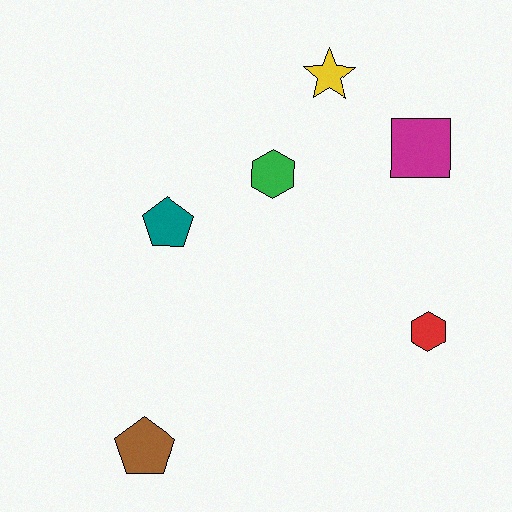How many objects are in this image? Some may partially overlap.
There are 6 objects.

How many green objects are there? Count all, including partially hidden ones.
There is 1 green object.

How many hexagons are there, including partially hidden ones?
There are 2 hexagons.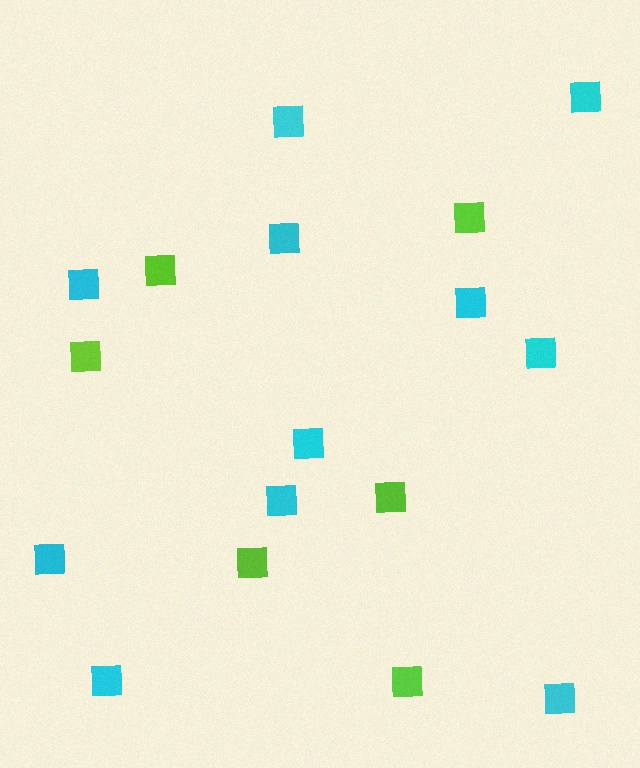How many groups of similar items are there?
There are 2 groups: one group of lime squares (6) and one group of cyan squares (11).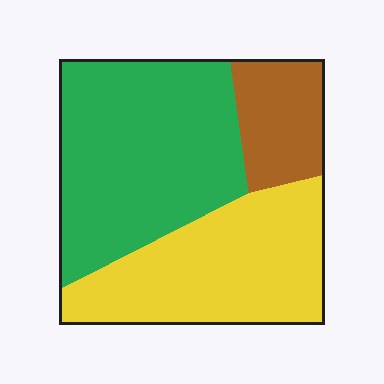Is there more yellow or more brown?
Yellow.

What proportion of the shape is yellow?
Yellow covers around 40% of the shape.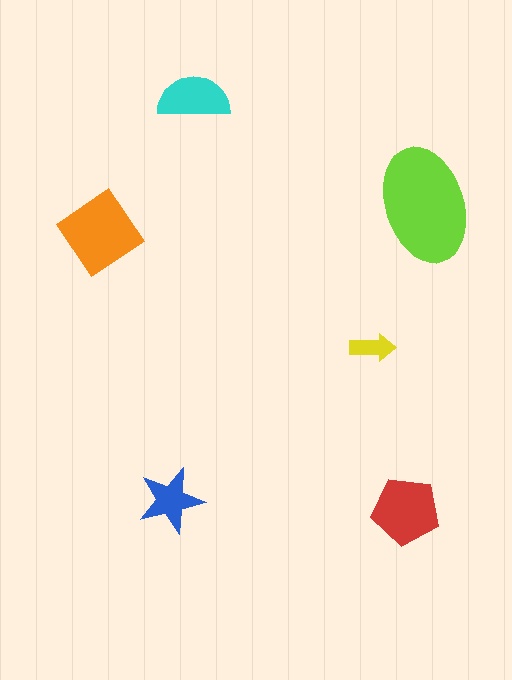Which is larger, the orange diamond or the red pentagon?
The orange diamond.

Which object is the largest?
The lime ellipse.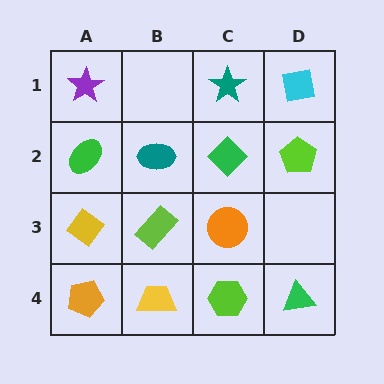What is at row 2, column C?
A green diamond.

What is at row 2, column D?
A lime pentagon.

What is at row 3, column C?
An orange circle.